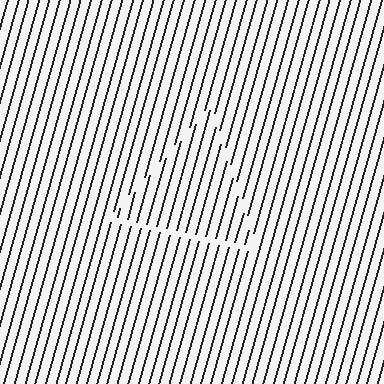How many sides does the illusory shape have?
3 sides — the line-ends trace a triangle.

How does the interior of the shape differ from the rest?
The interior of the shape contains the same grating, shifted by half a period — the contour is defined by the phase discontinuity where line-ends from the inner and outer gratings abut.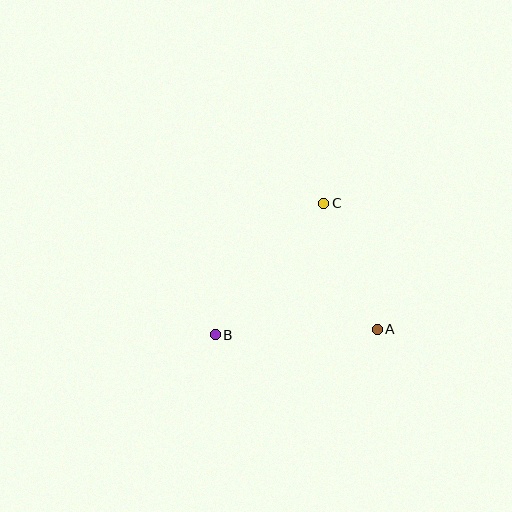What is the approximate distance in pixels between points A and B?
The distance between A and B is approximately 162 pixels.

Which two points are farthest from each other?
Points B and C are farthest from each other.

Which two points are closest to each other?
Points A and C are closest to each other.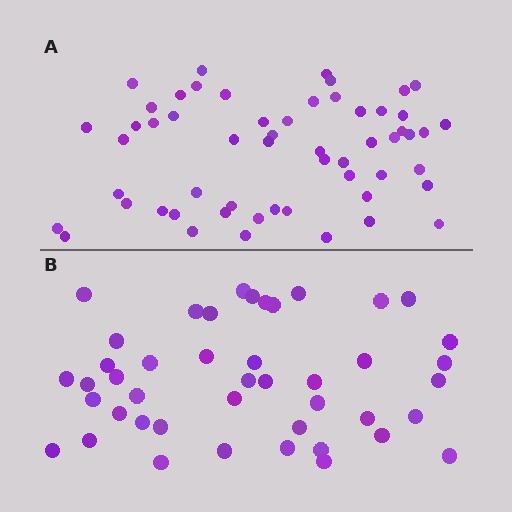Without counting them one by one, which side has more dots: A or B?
Region A (the top region) has more dots.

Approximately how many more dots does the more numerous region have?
Region A has roughly 12 or so more dots than region B.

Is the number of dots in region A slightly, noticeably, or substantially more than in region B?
Region A has noticeably more, but not dramatically so. The ratio is roughly 1.3 to 1.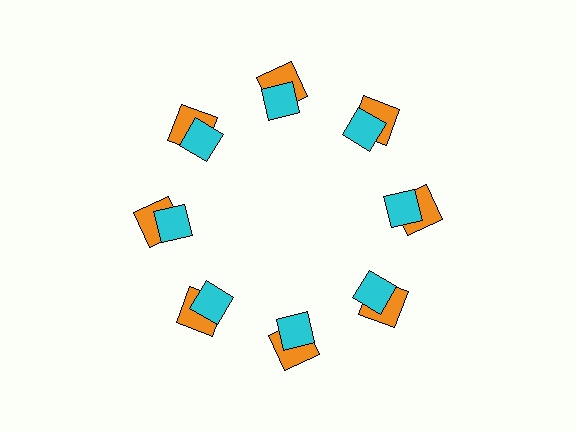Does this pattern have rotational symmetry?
Yes, this pattern has 8-fold rotational symmetry. It looks the same after rotating 45 degrees around the center.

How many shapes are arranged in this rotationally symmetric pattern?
There are 16 shapes, arranged in 8 groups of 2.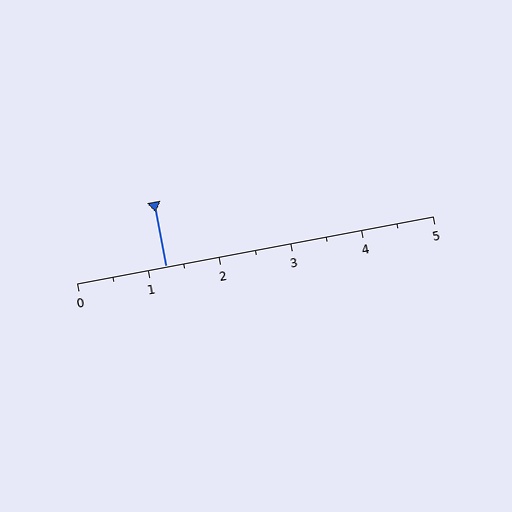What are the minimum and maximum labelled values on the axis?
The axis runs from 0 to 5.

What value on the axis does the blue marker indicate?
The marker indicates approximately 1.2.